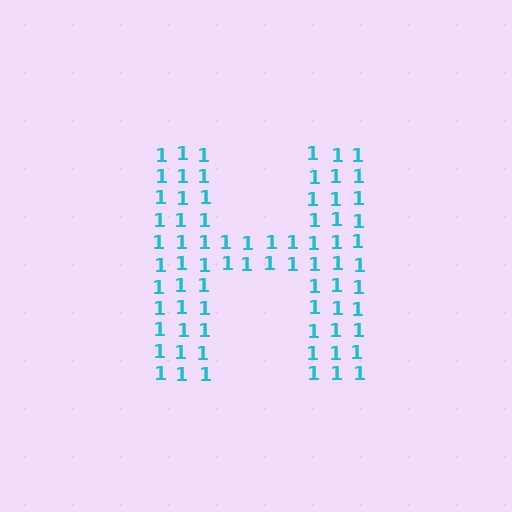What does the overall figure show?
The overall figure shows the letter H.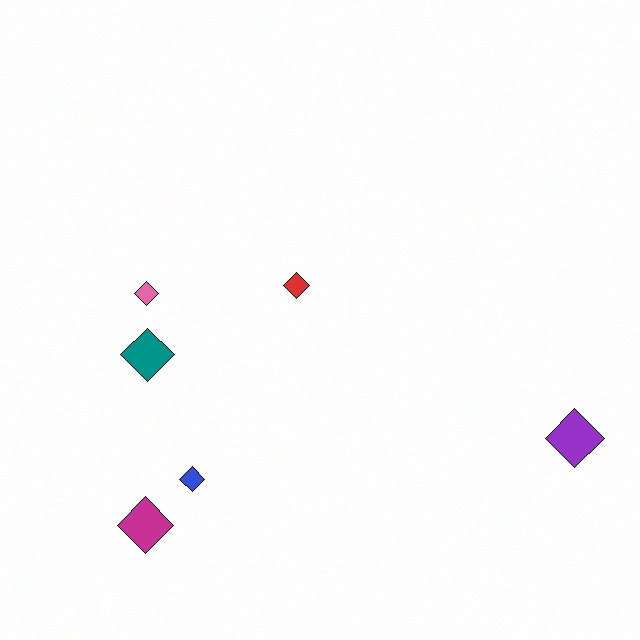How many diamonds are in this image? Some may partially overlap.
There are 6 diamonds.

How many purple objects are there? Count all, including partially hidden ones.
There is 1 purple object.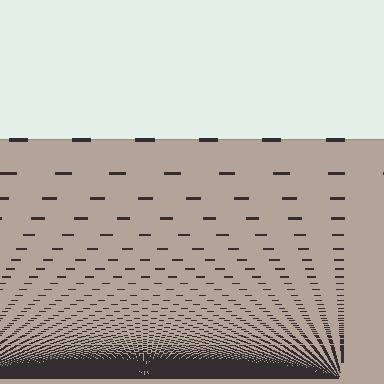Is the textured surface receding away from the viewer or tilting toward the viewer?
The surface appears to tilt toward the viewer. Texture elements get larger and sparser toward the top.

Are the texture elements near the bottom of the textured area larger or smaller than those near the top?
Smaller. The gradient is inverted — elements near the bottom are smaller and denser.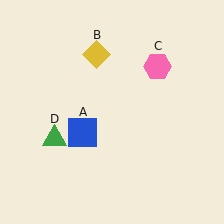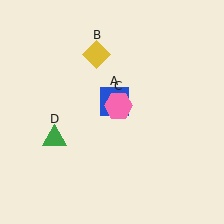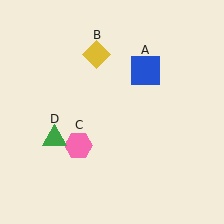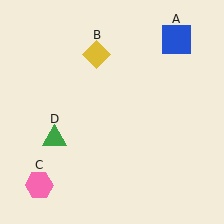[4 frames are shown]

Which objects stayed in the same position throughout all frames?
Yellow diamond (object B) and green triangle (object D) remained stationary.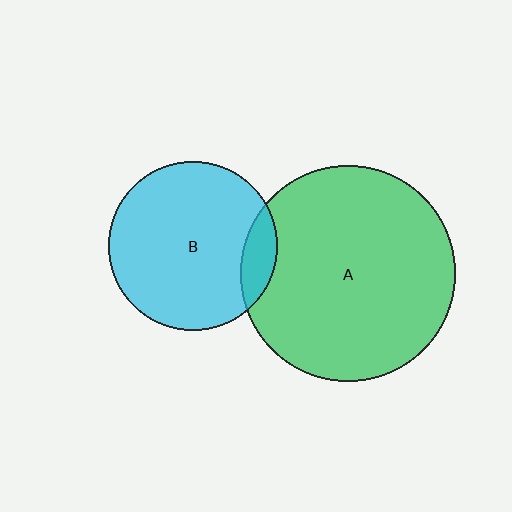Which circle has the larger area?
Circle A (green).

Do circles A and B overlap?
Yes.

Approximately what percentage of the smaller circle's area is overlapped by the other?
Approximately 10%.